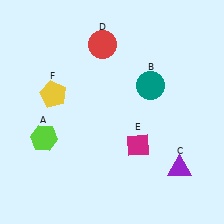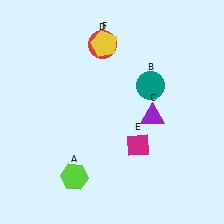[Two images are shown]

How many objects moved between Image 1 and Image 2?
3 objects moved between the two images.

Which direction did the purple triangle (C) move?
The purple triangle (C) moved up.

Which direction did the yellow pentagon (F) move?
The yellow pentagon (F) moved right.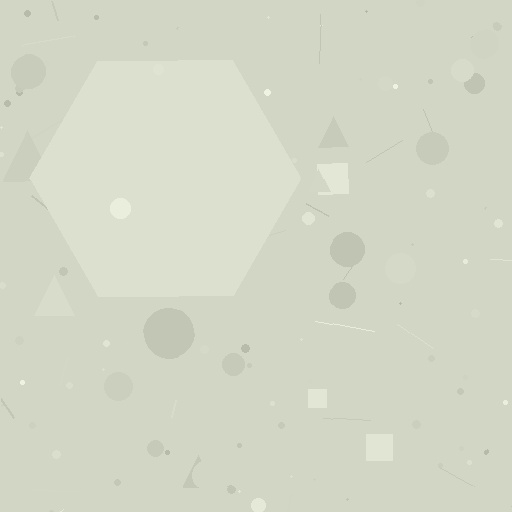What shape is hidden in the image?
A hexagon is hidden in the image.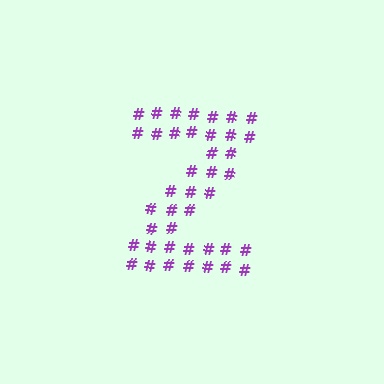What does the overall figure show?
The overall figure shows the letter Z.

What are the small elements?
The small elements are hash symbols.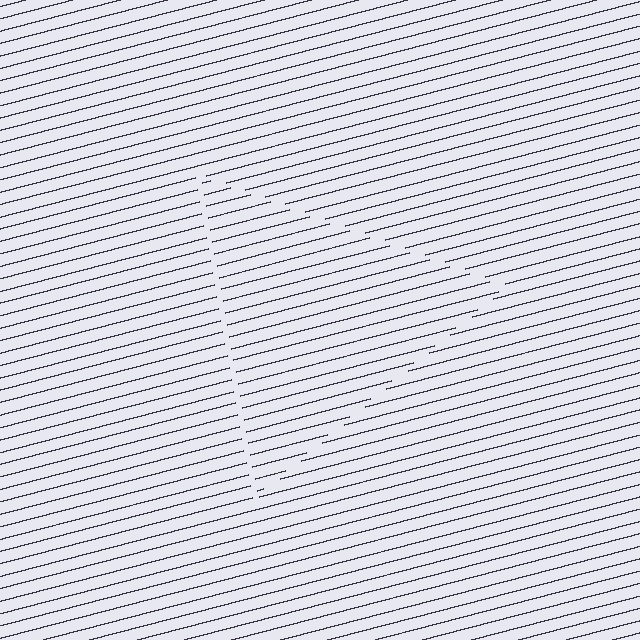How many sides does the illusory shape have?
3 sides — the line-ends trace a triangle.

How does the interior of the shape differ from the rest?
The interior of the shape contains the same grating, shifted by half a period — the contour is defined by the phase discontinuity where line-ends from the inner and outer gratings abut.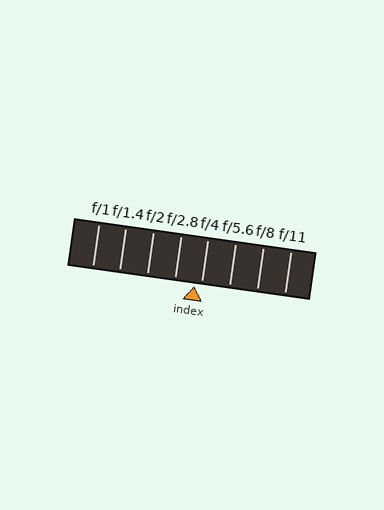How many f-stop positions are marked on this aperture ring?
There are 8 f-stop positions marked.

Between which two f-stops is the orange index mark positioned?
The index mark is between f/2.8 and f/4.